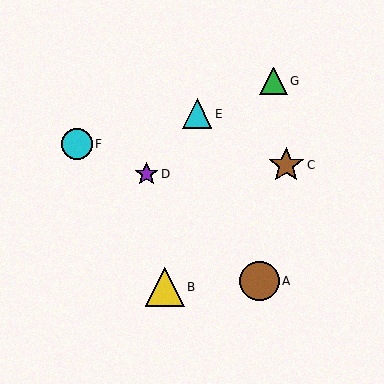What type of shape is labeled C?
Shape C is a brown star.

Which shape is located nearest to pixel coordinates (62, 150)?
The cyan circle (labeled F) at (77, 144) is nearest to that location.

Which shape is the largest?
The brown circle (labeled A) is the largest.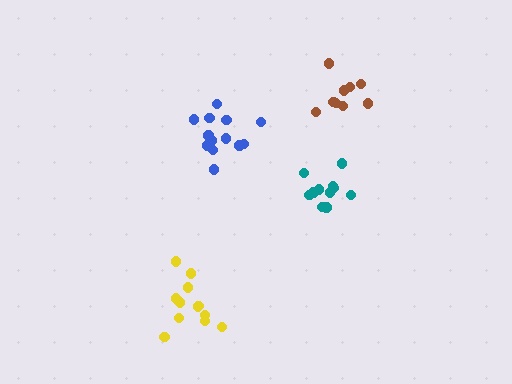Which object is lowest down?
The yellow cluster is bottommost.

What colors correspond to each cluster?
The clusters are colored: teal, yellow, brown, blue.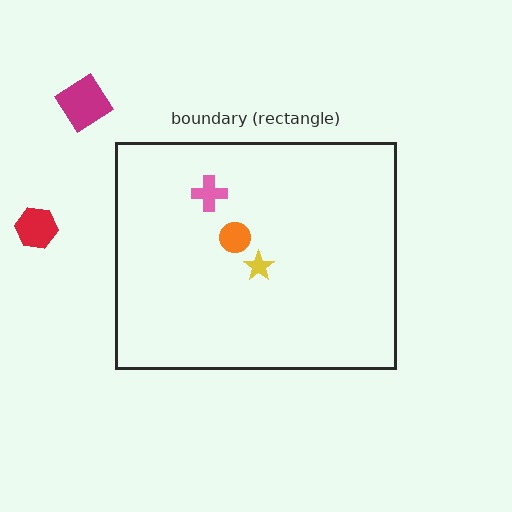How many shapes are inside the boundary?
3 inside, 2 outside.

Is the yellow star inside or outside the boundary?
Inside.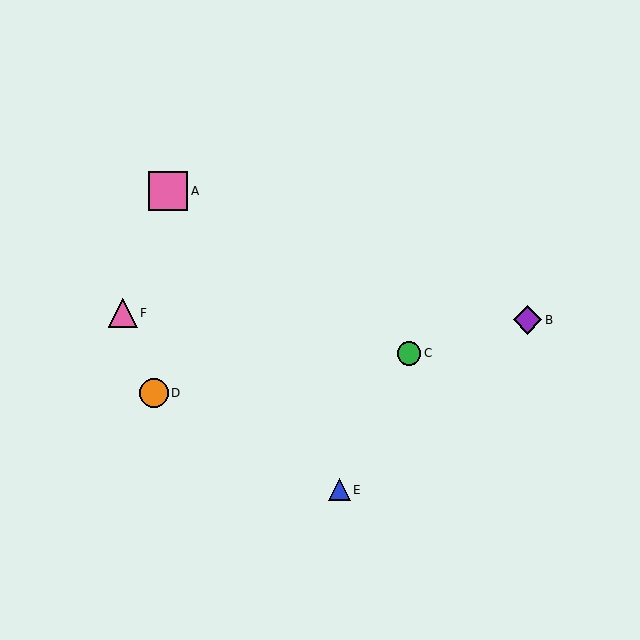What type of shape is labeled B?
Shape B is a purple diamond.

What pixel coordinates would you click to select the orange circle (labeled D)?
Click at (154, 393) to select the orange circle D.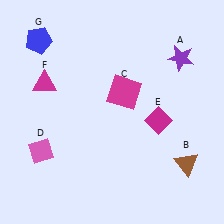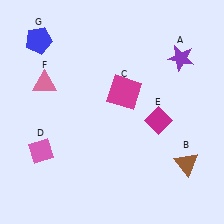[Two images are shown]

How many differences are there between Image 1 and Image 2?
There is 1 difference between the two images.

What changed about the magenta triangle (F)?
In Image 1, F is magenta. In Image 2, it changed to pink.